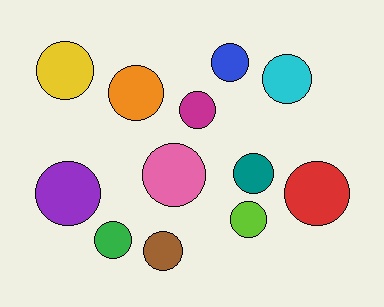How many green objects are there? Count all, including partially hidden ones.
There is 1 green object.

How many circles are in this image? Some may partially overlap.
There are 12 circles.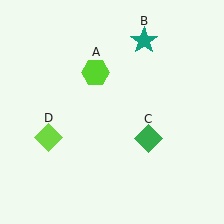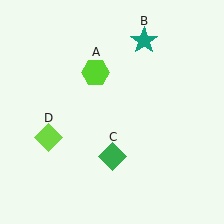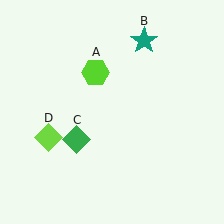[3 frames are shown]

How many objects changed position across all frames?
1 object changed position: green diamond (object C).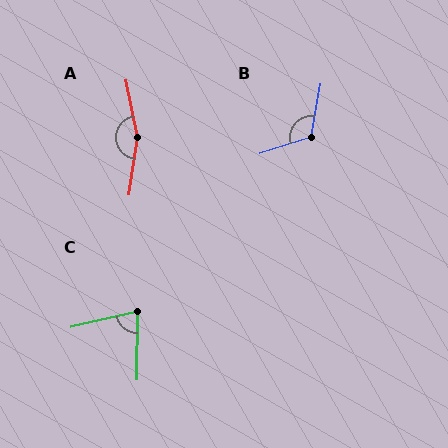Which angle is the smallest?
C, at approximately 77 degrees.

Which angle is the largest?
A, at approximately 161 degrees.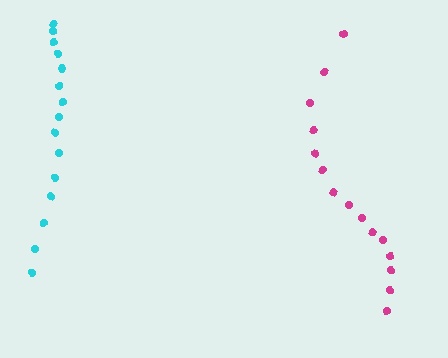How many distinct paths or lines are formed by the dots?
There are 2 distinct paths.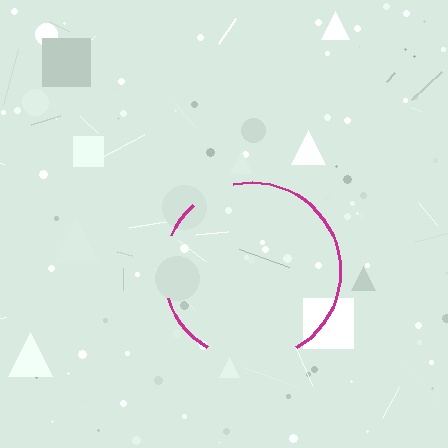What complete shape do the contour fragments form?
The contour fragments form a circle.